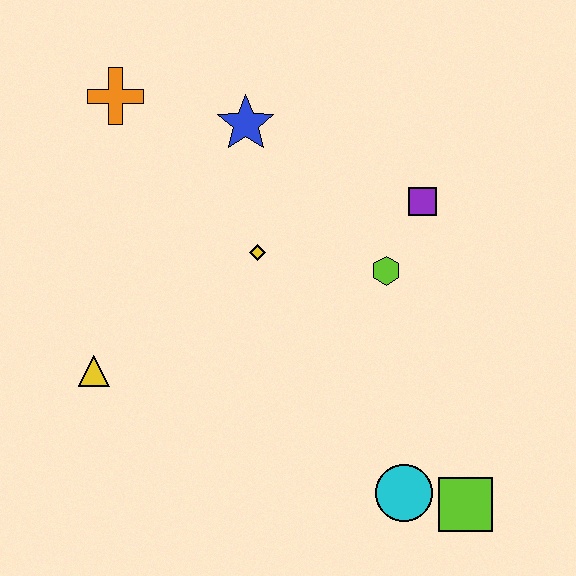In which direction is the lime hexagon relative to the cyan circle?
The lime hexagon is above the cyan circle.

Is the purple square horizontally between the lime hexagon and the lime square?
Yes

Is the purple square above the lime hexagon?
Yes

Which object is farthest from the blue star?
The lime square is farthest from the blue star.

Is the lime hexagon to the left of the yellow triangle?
No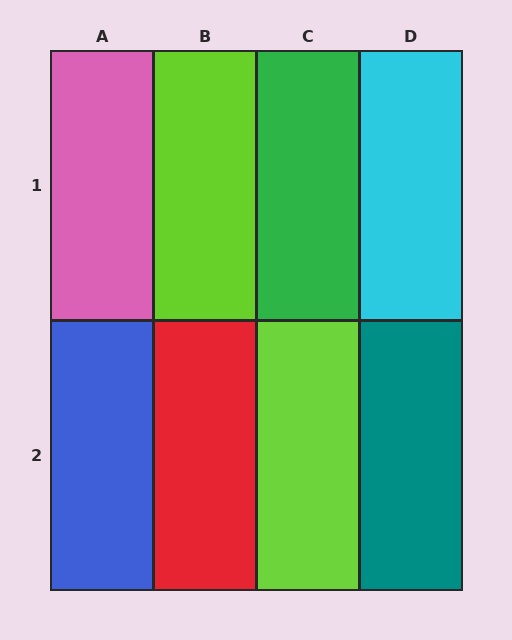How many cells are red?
1 cell is red.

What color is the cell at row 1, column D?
Cyan.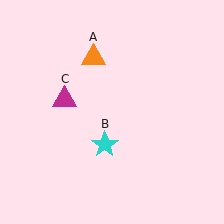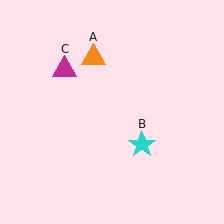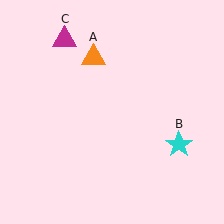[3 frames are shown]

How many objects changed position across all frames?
2 objects changed position: cyan star (object B), magenta triangle (object C).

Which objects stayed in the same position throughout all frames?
Orange triangle (object A) remained stationary.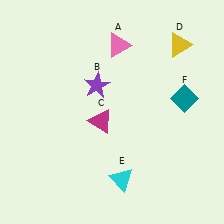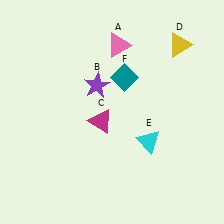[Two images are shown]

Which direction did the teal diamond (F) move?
The teal diamond (F) moved left.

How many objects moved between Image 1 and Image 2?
2 objects moved between the two images.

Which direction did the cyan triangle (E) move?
The cyan triangle (E) moved up.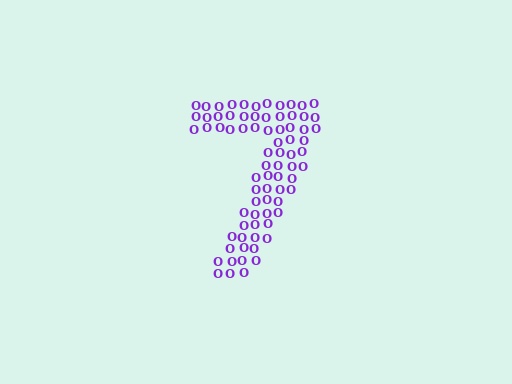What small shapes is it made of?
It is made of small letter O's.